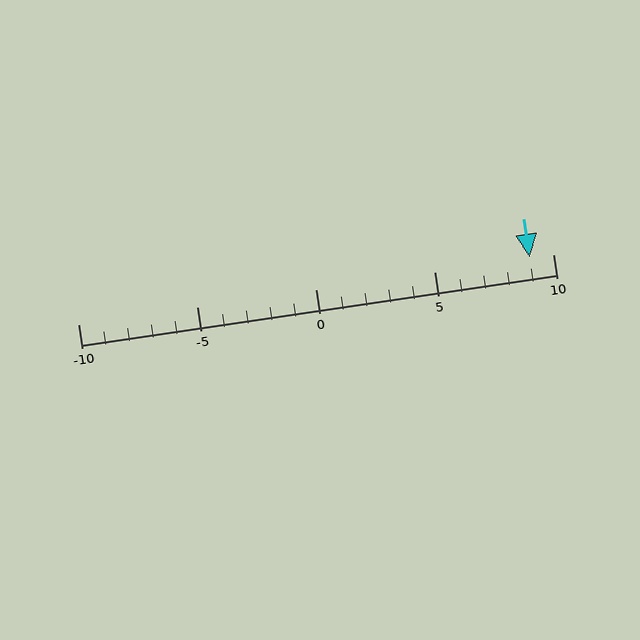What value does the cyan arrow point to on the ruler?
The cyan arrow points to approximately 9.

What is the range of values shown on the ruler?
The ruler shows values from -10 to 10.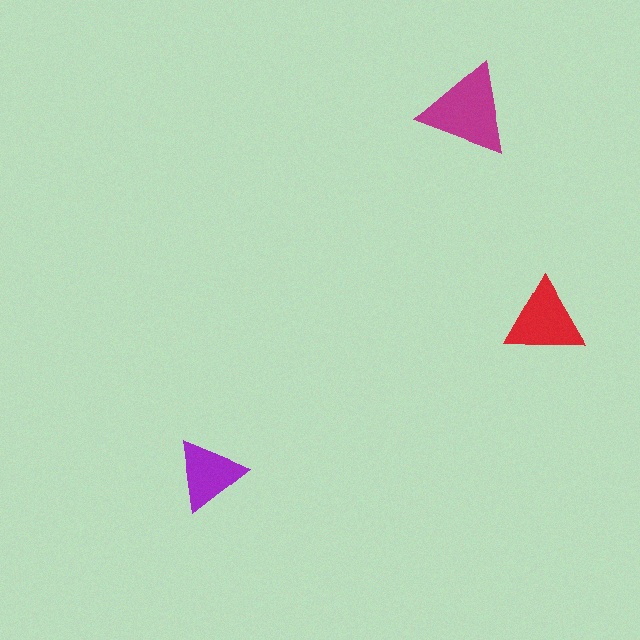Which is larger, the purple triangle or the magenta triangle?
The magenta one.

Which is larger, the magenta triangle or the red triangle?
The magenta one.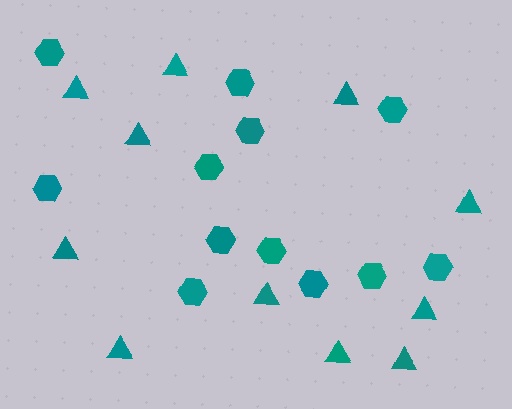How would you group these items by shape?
There are 2 groups: one group of hexagons (12) and one group of triangles (11).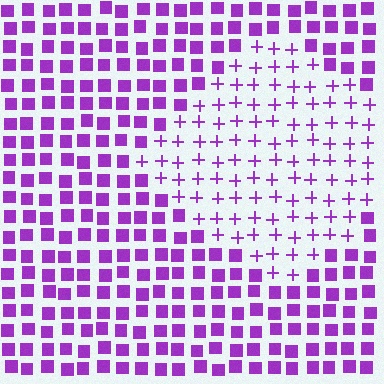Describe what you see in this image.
The image is filled with small purple elements arranged in a uniform grid. A diamond-shaped region contains plus signs, while the surrounding area contains squares. The boundary is defined purely by the change in element shape.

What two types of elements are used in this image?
The image uses plus signs inside the diamond region and squares outside it.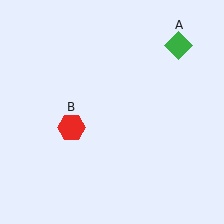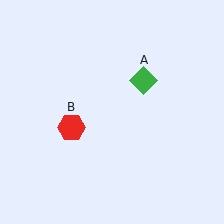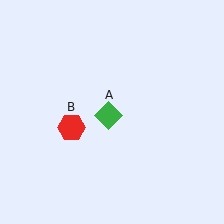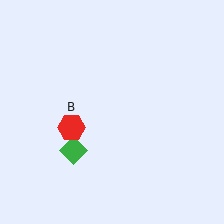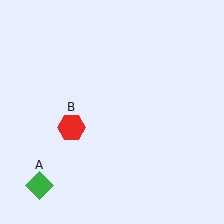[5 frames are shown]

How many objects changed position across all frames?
1 object changed position: green diamond (object A).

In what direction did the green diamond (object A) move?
The green diamond (object A) moved down and to the left.